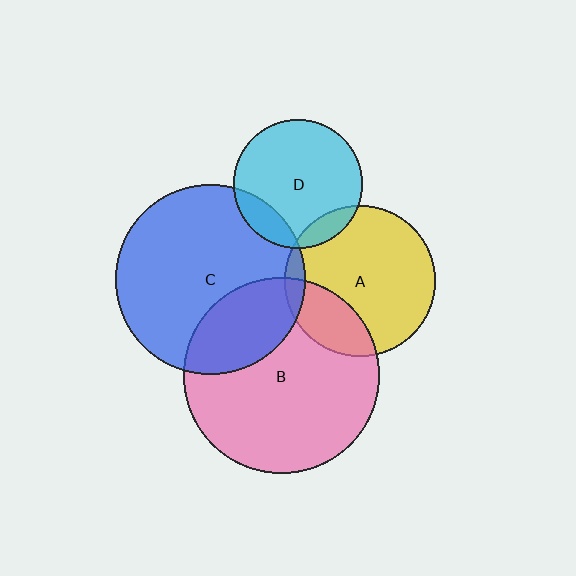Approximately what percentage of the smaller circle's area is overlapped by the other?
Approximately 25%.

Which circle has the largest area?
Circle B (pink).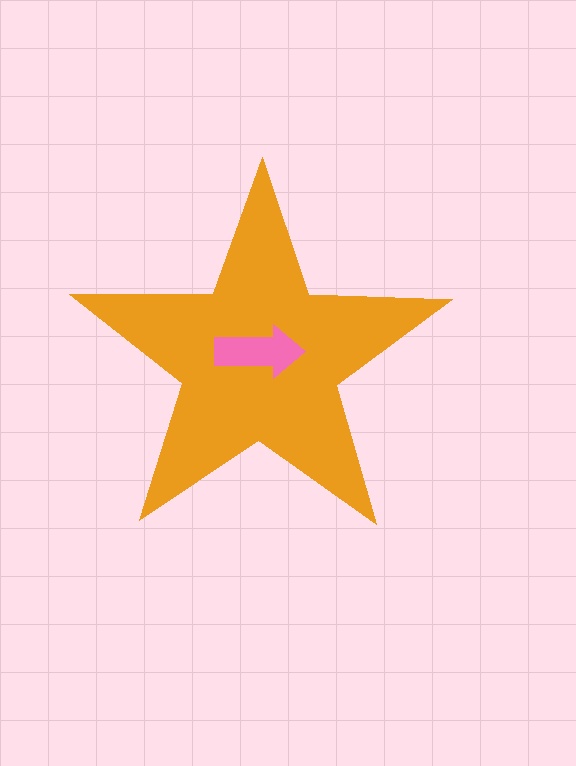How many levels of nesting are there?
2.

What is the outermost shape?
The orange star.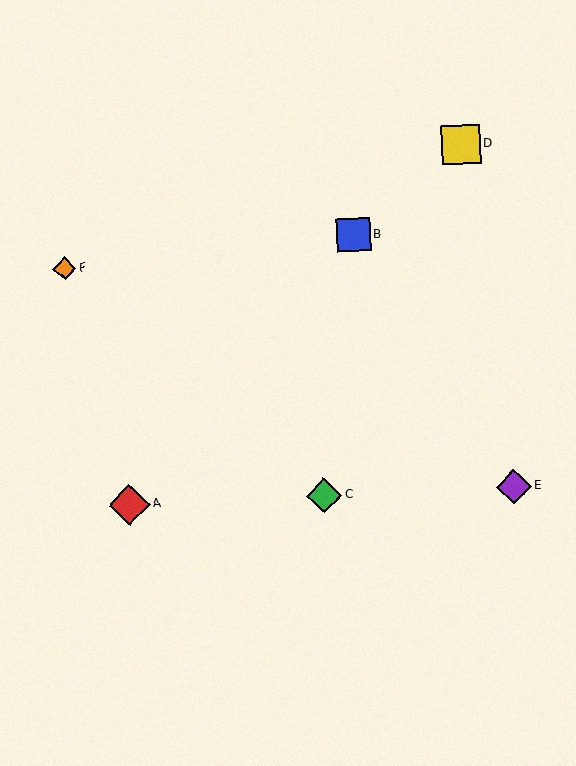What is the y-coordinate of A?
Object A is at y≈505.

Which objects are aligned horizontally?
Objects A, C, E are aligned horizontally.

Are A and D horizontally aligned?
No, A is at y≈505 and D is at y≈145.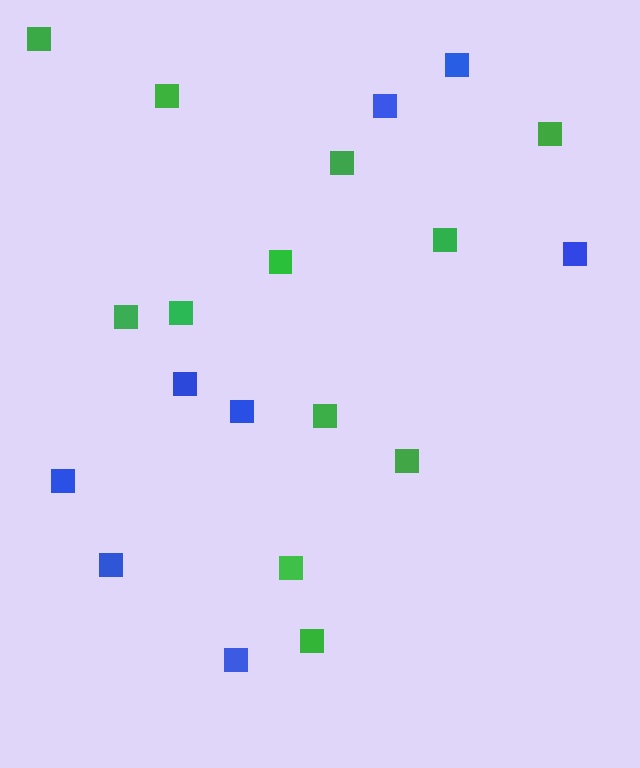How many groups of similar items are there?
There are 2 groups: one group of blue squares (8) and one group of green squares (12).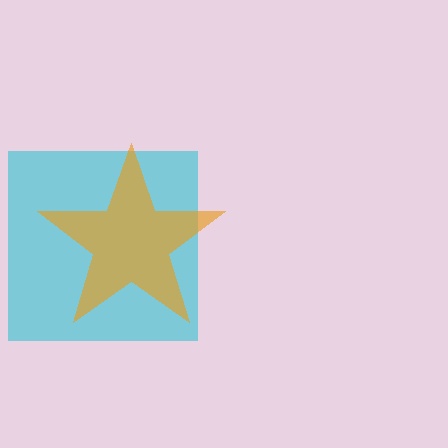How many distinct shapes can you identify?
There are 2 distinct shapes: a cyan square, an orange star.